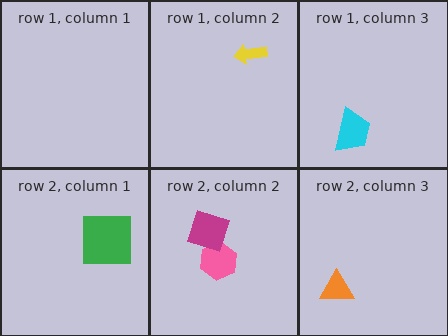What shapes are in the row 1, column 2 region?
The yellow arrow.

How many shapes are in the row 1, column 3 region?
1.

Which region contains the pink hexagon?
The row 2, column 2 region.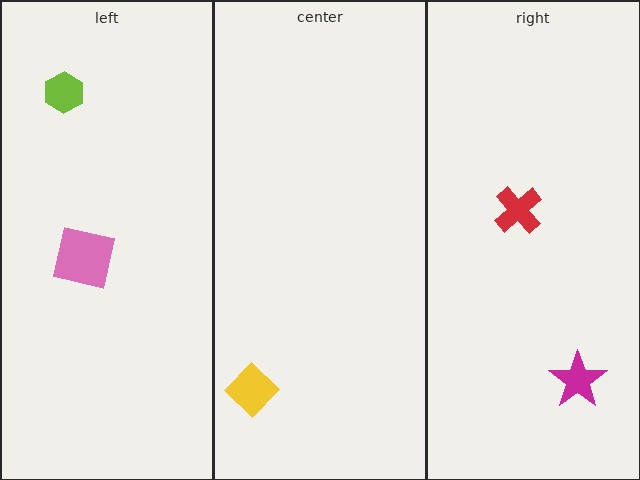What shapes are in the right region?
The red cross, the magenta star.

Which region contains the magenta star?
The right region.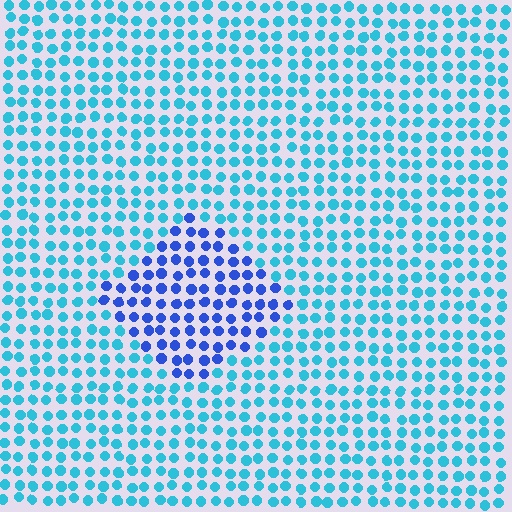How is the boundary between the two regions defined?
The boundary is defined purely by a slight shift in hue (about 40 degrees). Spacing, size, and orientation are identical on both sides.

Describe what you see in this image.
The image is filled with small cyan elements in a uniform arrangement. A diamond-shaped region is visible where the elements are tinted to a slightly different hue, forming a subtle color boundary.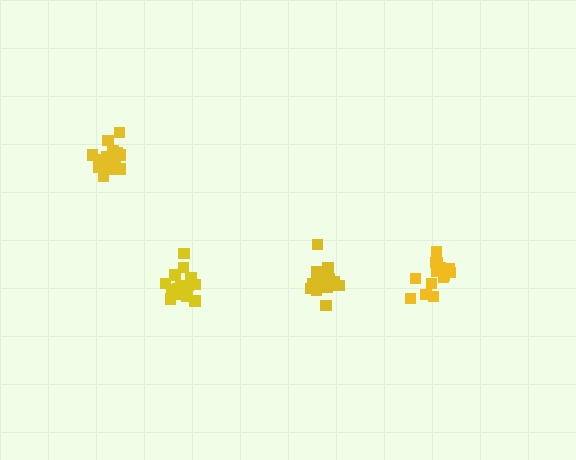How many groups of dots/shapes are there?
There are 4 groups.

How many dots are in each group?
Group 1: 17 dots, Group 2: 16 dots, Group 3: 14 dots, Group 4: 16 dots (63 total).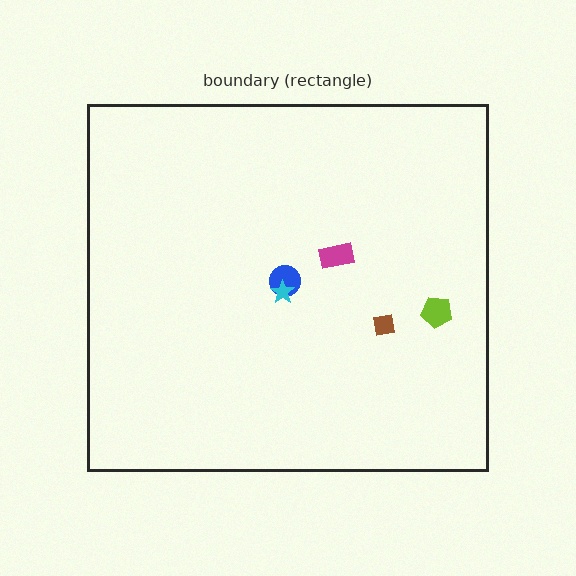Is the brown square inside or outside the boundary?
Inside.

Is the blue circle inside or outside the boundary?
Inside.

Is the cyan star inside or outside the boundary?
Inside.